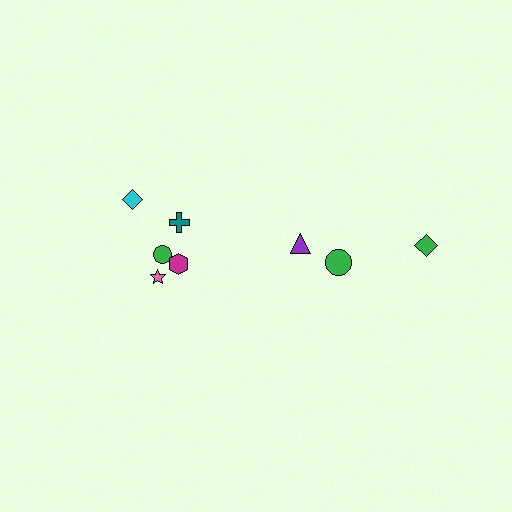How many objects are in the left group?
There are 5 objects.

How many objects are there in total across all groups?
There are 8 objects.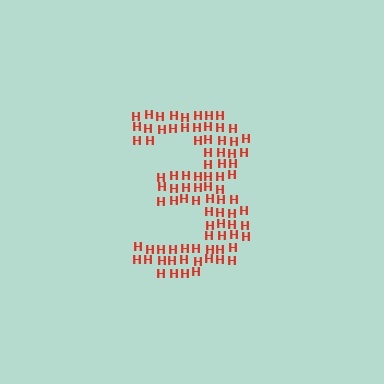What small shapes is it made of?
It is made of small letter H's.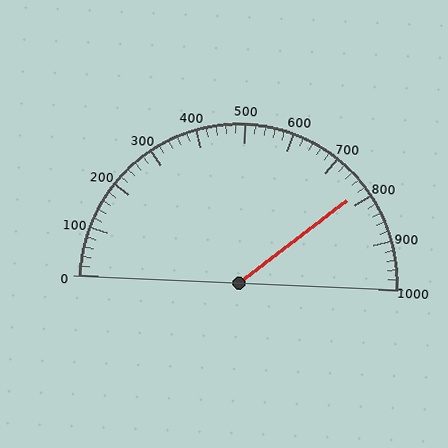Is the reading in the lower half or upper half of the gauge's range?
The reading is in the upper half of the range (0 to 1000).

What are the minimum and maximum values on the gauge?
The gauge ranges from 0 to 1000.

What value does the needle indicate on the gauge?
The needle indicates approximately 780.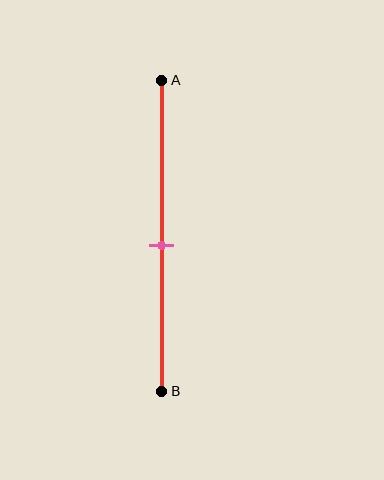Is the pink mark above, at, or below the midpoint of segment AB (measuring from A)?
The pink mark is below the midpoint of segment AB.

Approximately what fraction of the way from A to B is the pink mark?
The pink mark is approximately 55% of the way from A to B.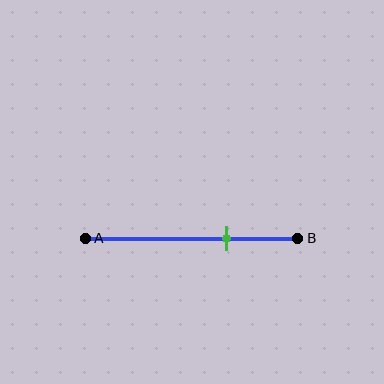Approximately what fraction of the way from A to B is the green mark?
The green mark is approximately 65% of the way from A to B.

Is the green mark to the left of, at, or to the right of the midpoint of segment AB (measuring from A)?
The green mark is to the right of the midpoint of segment AB.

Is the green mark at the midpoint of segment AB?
No, the mark is at about 65% from A, not at the 50% midpoint.